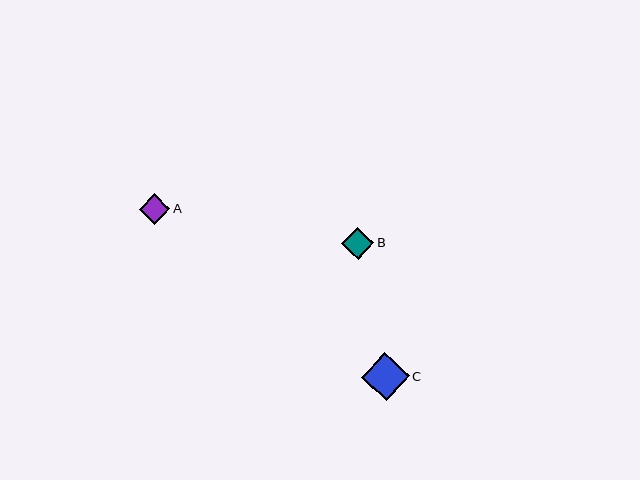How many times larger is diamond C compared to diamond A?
Diamond C is approximately 1.6 times the size of diamond A.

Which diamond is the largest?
Diamond C is the largest with a size of approximately 48 pixels.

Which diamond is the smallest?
Diamond A is the smallest with a size of approximately 30 pixels.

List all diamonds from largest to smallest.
From largest to smallest: C, B, A.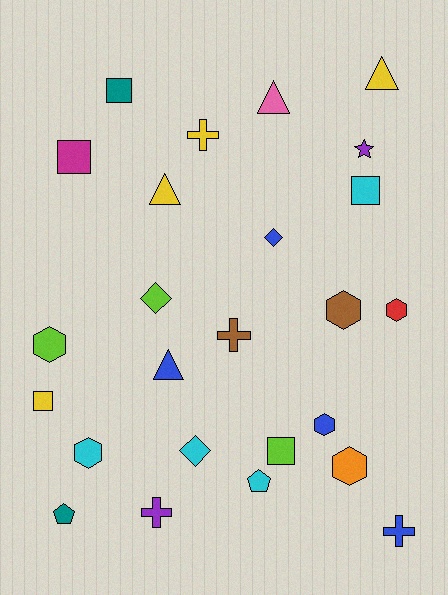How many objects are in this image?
There are 25 objects.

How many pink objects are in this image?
There is 1 pink object.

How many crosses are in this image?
There are 4 crosses.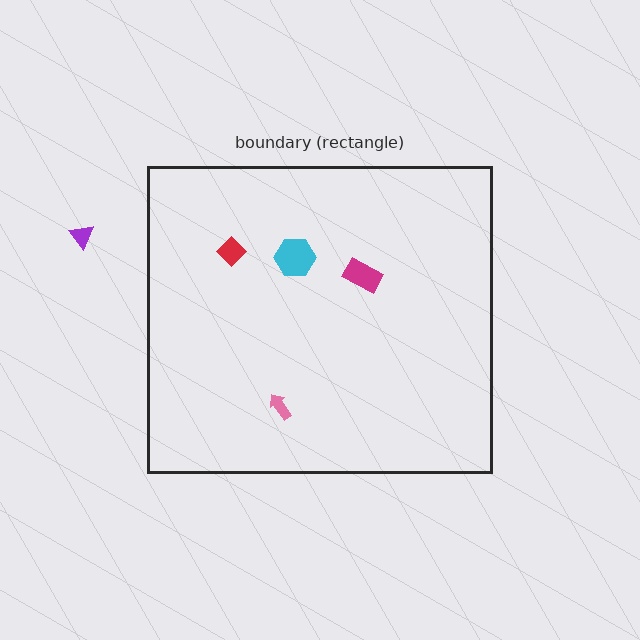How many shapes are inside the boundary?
4 inside, 1 outside.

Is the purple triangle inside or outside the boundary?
Outside.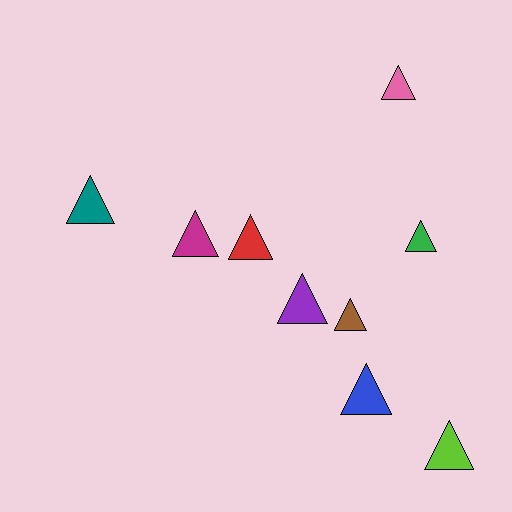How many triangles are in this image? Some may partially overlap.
There are 9 triangles.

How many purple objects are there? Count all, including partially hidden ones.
There is 1 purple object.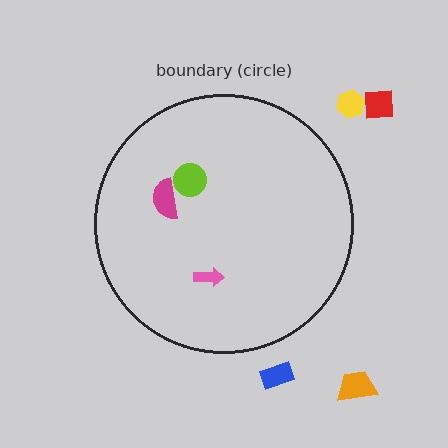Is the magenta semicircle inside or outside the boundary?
Inside.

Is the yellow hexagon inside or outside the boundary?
Outside.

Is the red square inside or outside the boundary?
Outside.